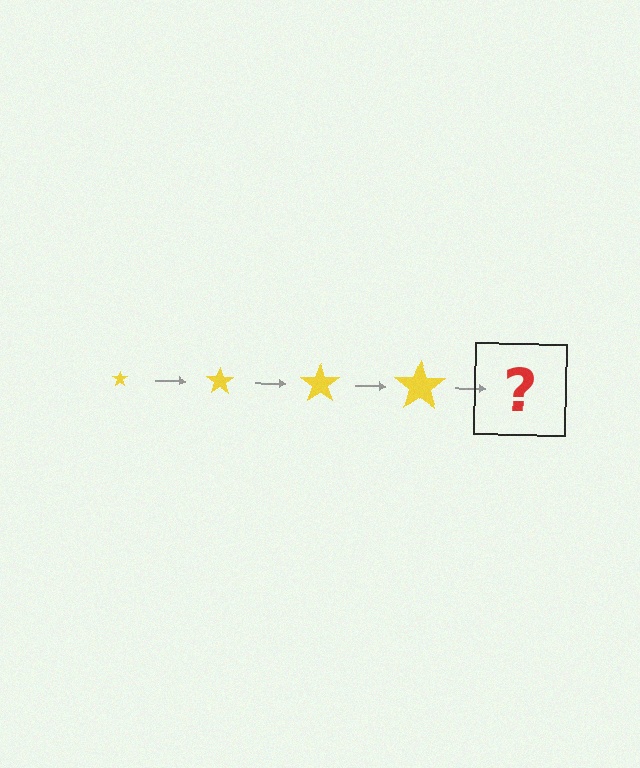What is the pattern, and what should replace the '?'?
The pattern is that the star gets progressively larger each step. The '?' should be a yellow star, larger than the previous one.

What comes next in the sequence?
The next element should be a yellow star, larger than the previous one.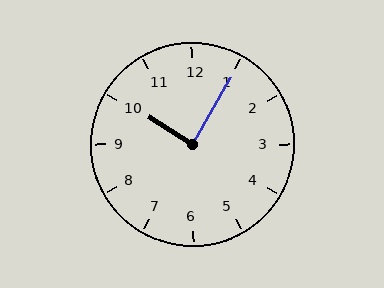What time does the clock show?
10:05.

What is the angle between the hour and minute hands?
Approximately 88 degrees.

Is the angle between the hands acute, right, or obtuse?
It is right.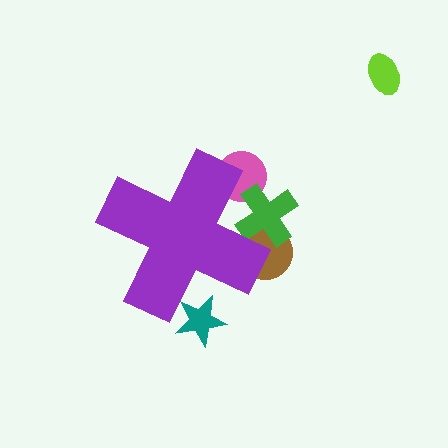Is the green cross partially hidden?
Yes, the green cross is partially hidden behind the purple cross.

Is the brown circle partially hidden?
Yes, the brown circle is partially hidden behind the purple cross.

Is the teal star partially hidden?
Yes, the teal star is partially hidden behind the purple cross.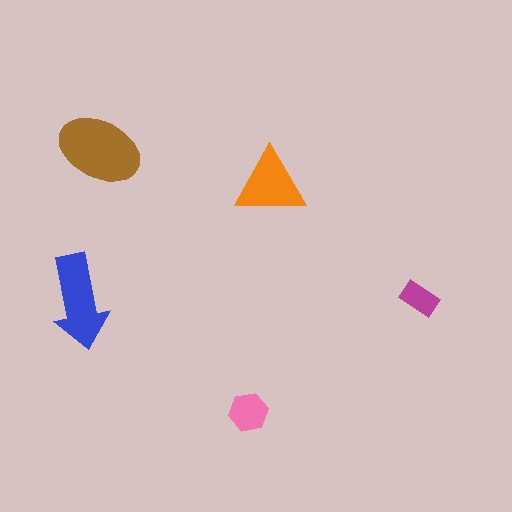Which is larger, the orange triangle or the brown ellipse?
The brown ellipse.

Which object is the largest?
The brown ellipse.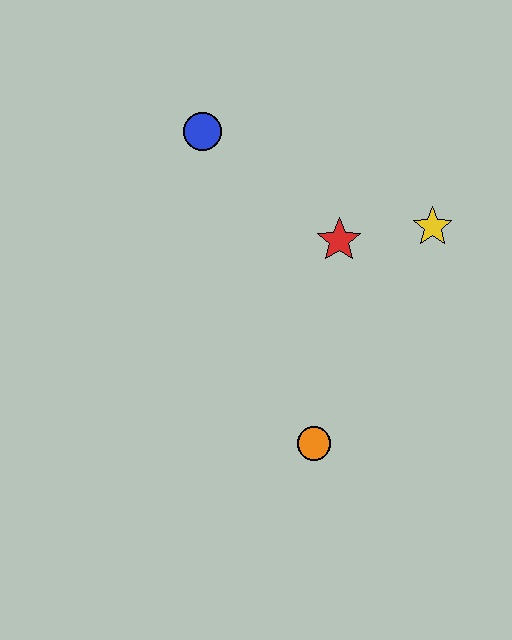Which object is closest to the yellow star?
The red star is closest to the yellow star.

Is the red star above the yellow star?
No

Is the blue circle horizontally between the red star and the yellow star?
No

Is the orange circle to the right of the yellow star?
No